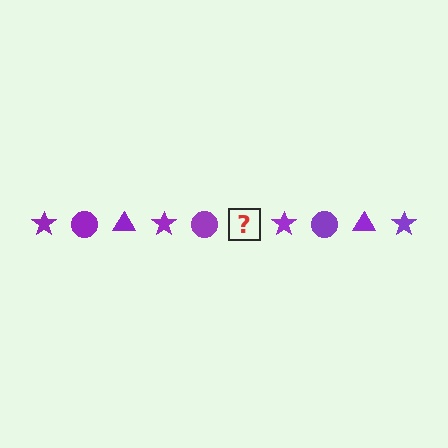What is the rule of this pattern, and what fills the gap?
The rule is that the pattern cycles through star, circle, triangle shapes in purple. The gap should be filled with a purple triangle.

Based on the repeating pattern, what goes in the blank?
The blank should be a purple triangle.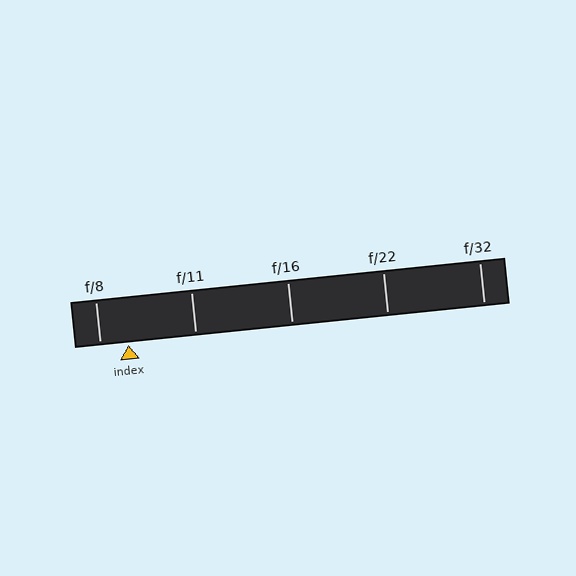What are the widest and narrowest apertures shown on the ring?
The widest aperture shown is f/8 and the narrowest is f/32.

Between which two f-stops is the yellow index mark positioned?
The index mark is between f/8 and f/11.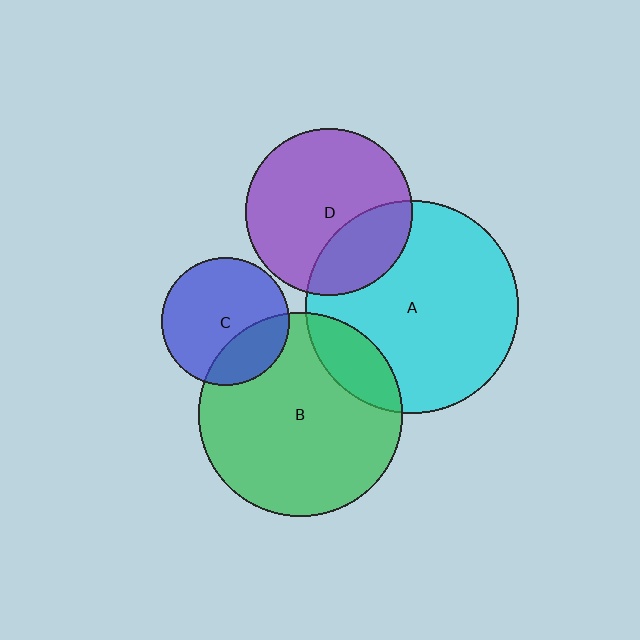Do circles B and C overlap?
Yes.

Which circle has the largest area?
Circle A (cyan).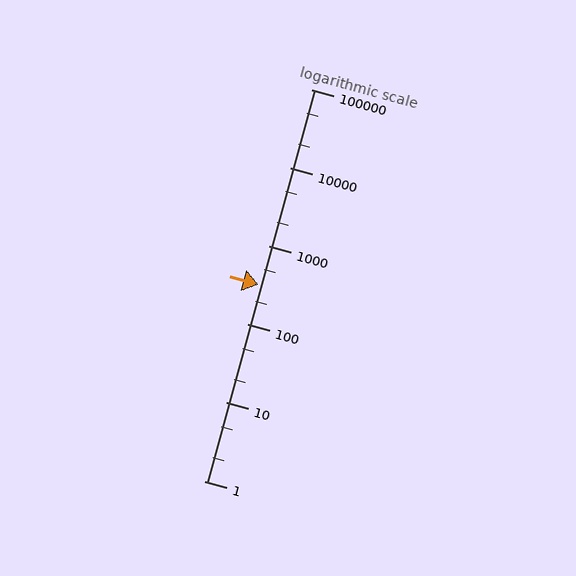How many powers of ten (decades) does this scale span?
The scale spans 5 decades, from 1 to 100000.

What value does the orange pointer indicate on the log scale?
The pointer indicates approximately 320.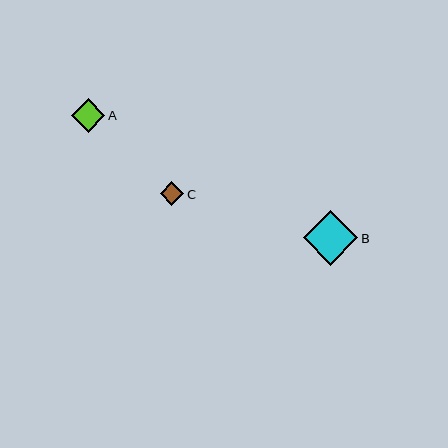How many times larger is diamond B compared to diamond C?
Diamond B is approximately 2.3 times the size of diamond C.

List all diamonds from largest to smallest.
From largest to smallest: B, A, C.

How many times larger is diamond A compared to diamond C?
Diamond A is approximately 1.4 times the size of diamond C.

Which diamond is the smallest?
Diamond C is the smallest with a size of approximately 23 pixels.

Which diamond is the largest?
Diamond B is the largest with a size of approximately 54 pixels.